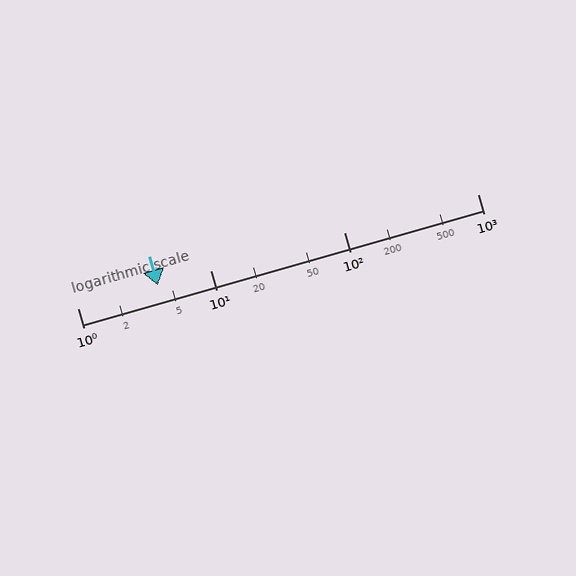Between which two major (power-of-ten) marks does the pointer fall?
The pointer is between 1 and 10.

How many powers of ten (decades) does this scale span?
The scale spans 3 decades, from 1 to 1000.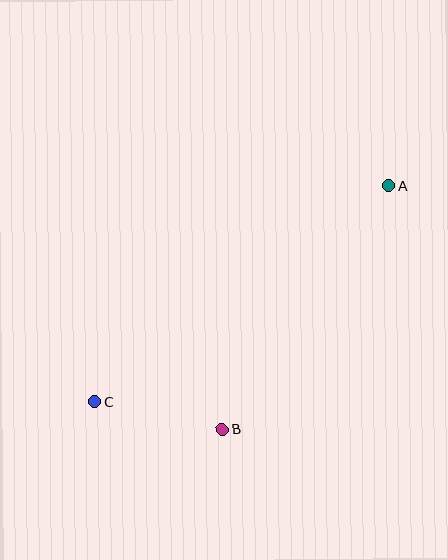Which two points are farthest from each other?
Points A and C are farthest from each other.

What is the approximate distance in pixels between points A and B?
The distance between A and B is approximately 295 pixels.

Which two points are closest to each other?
Points B and C are closest to each other.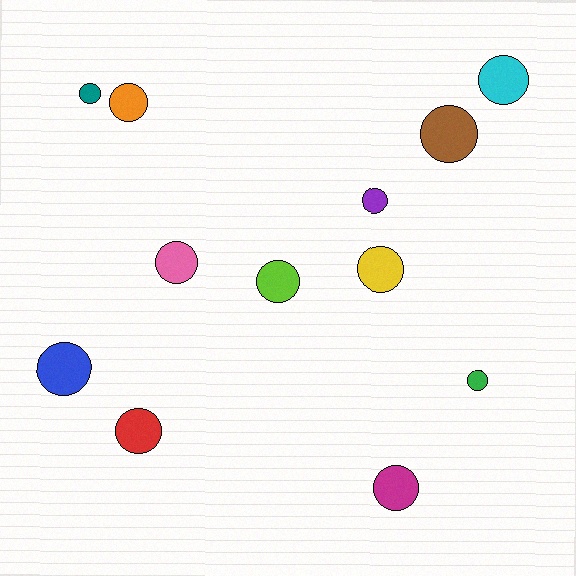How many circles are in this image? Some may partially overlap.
There are 12 circles.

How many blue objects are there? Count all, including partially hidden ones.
There is 1 blue object.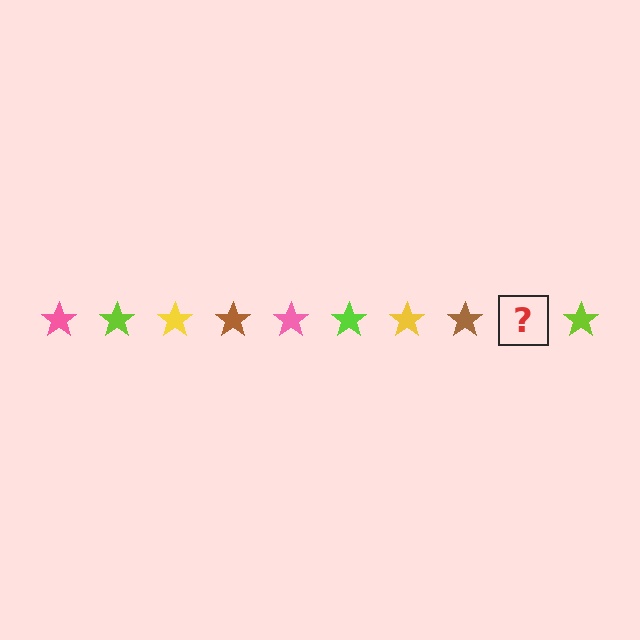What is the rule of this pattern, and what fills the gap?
The rule is that the pattern cycles through pink, lime, yellow, brown stars. The gap should be filled with a pink star.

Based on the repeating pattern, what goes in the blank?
The blank should be a pink star.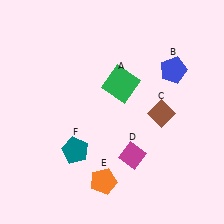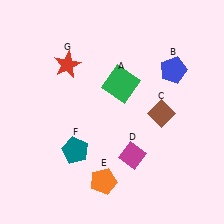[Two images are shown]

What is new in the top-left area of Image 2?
A red star (G) was added in the top-left area of Image 2.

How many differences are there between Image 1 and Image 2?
There is 1 difference between the two images.